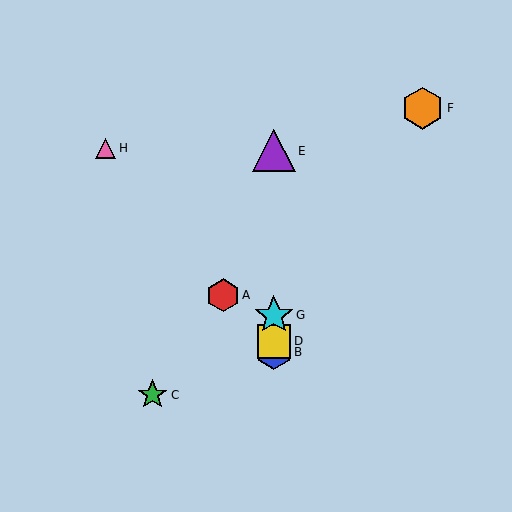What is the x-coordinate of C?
Object C is at x≈152.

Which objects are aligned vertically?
Objects B, D, E, G are aligned vertically.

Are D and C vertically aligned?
No, D is at x≈274 and C is at x≈152.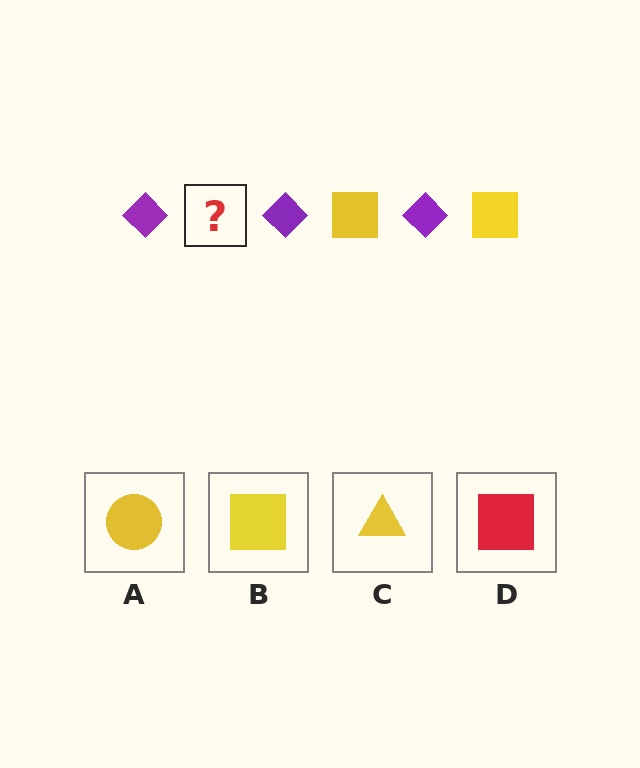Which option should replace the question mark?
Option B.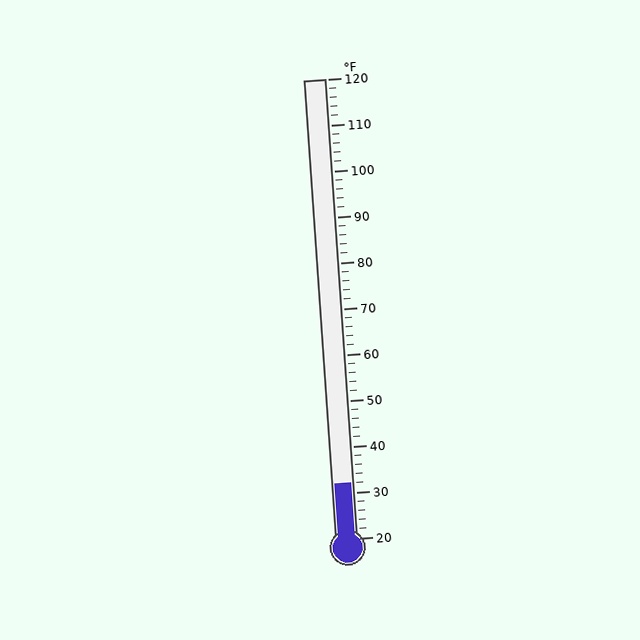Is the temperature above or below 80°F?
The temperature is below 80°F.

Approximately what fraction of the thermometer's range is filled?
The thermometer is filled to approximately 10% of its range.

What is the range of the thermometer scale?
The thermometer scale ranges from 20°F to 120°F.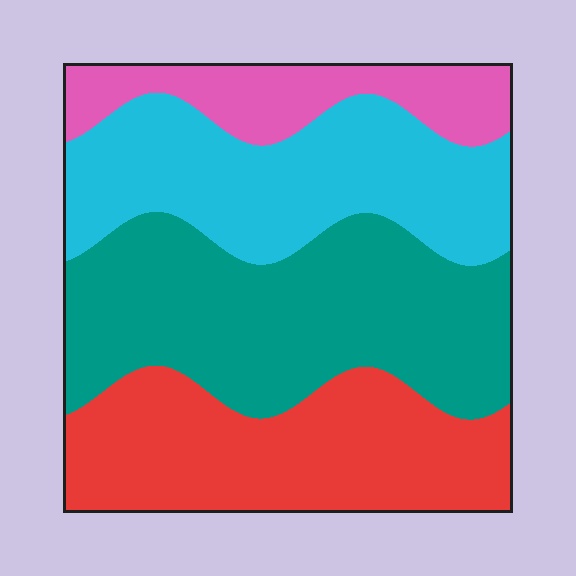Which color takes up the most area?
Teal, at roughly 35%.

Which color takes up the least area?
Pink, at roughly 15%.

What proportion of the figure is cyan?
Cyan takes up between a quarter and a half of the figure.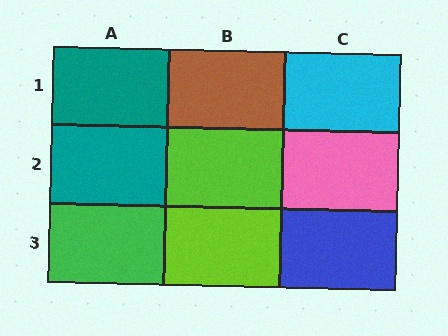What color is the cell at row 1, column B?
Brown.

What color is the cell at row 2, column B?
Lime.